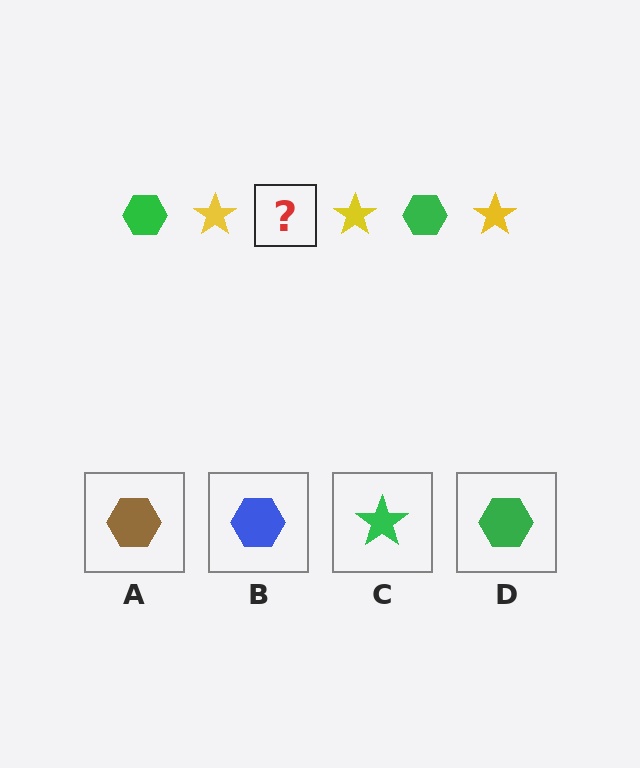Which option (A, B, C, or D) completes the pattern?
D.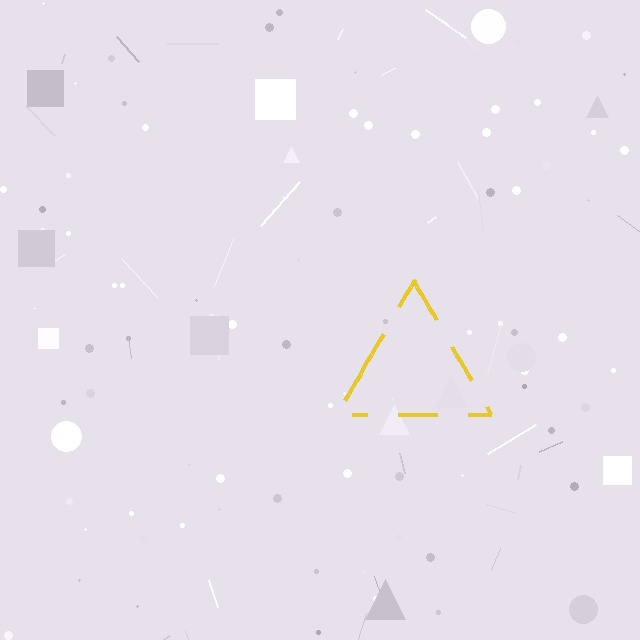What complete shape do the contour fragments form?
The contour fragments form a triangle.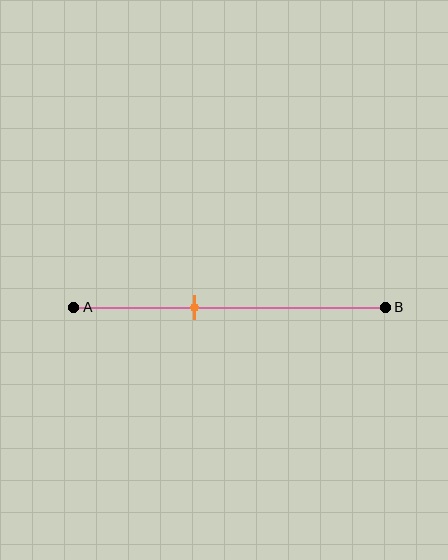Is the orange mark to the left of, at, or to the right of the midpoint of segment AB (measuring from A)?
The orange mark is to the left of the midpoint of segment AB.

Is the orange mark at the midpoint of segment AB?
No, the mark is at about 40% from A, not at the 50% midpoint.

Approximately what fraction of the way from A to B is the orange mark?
The orange mark is approximately 40% of the way from A to B.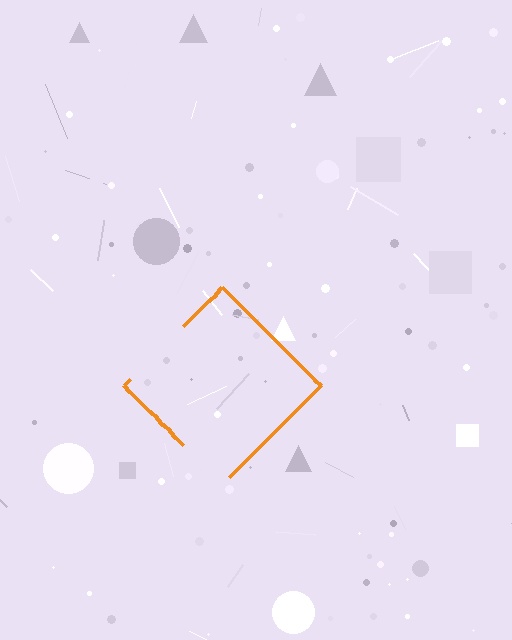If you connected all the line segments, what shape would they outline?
They would outline a diamond.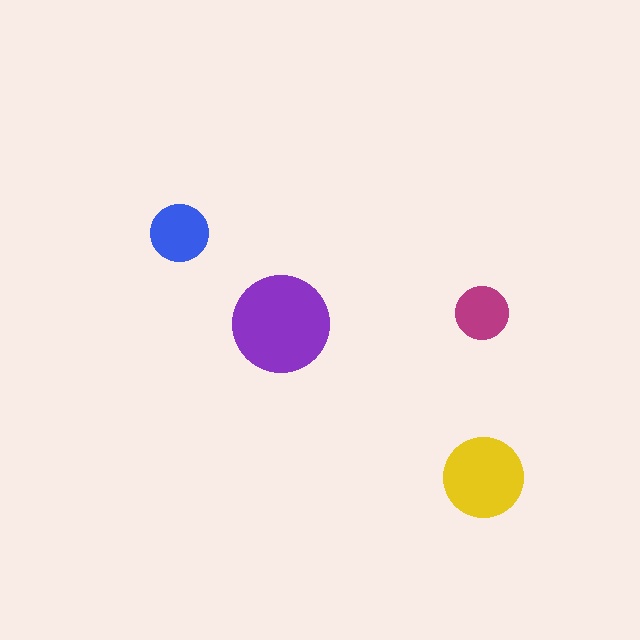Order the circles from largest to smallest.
the purple one, the yellow one, the blue one, the magenta one.